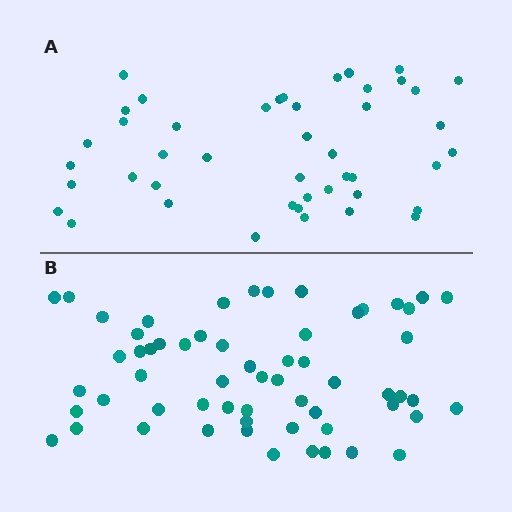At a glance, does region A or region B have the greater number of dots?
Region B (the bottom region) has more dots.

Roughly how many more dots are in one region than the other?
Region B has approximately 15 more dots than region A.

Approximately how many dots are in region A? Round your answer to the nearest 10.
About 40 dots. (The exact count is 45, which rounds to 40.)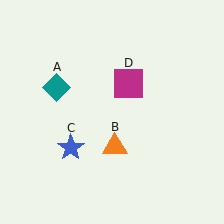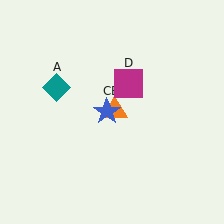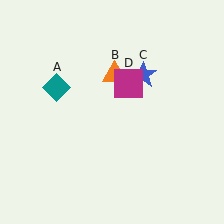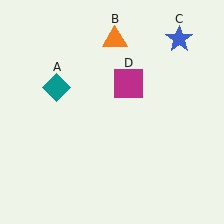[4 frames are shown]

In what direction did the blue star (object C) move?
The blue star (object C) moved up and to the right.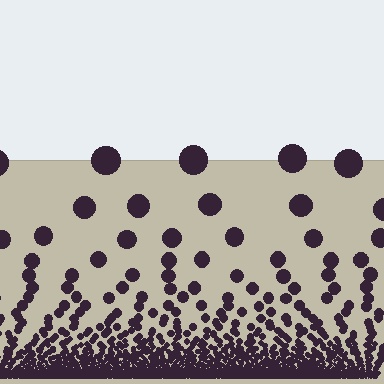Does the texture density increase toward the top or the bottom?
Density increases toward the bottom.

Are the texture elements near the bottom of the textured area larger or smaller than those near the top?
Smaller. The gradient is inverted — elements near the bottom are smaller and denser.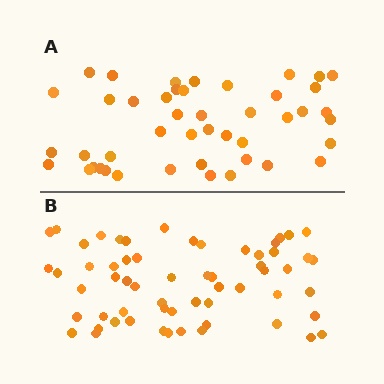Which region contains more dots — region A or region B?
Region B (the bottom region) has more dots.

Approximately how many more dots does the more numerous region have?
Region B has approximately 15 more dots than region A.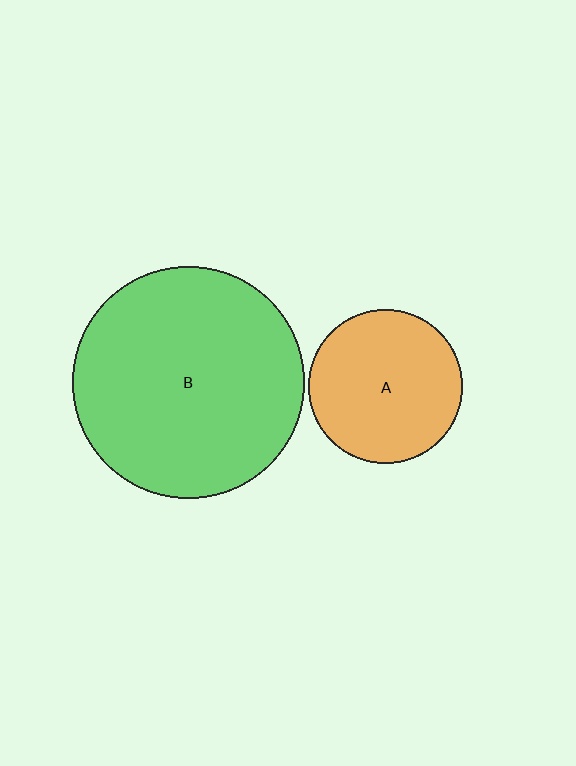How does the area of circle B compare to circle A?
Approximately 2.3 times.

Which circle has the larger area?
Circle B (green).